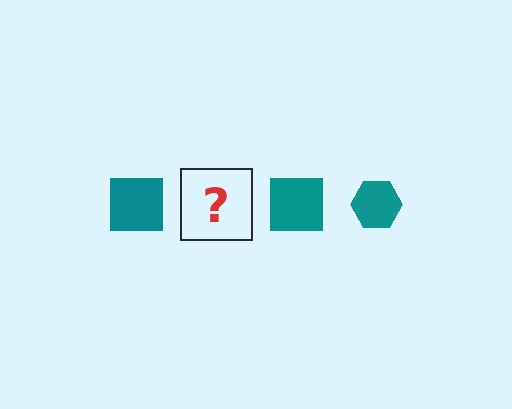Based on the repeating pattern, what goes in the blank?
The blank should be a teal hexagon.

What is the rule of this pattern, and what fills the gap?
The rule is that the pattern cycles through square, hexagon shapes in teal. The gap should be filled with a teal hexagon.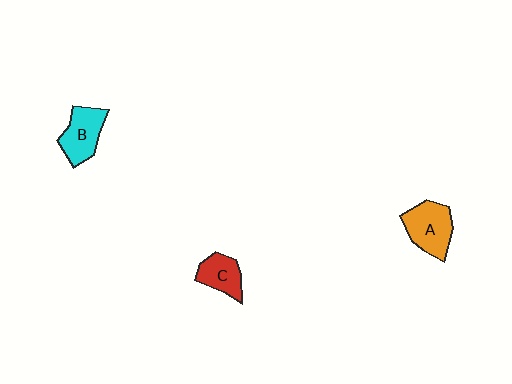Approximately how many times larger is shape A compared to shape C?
Approximately 1.4 times.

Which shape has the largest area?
Shape A (orange).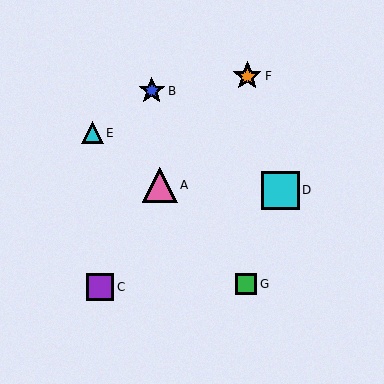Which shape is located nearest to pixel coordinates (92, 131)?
The cyan triangle (labeled E) at (92, 133) is nearest to that location.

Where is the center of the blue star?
The center of the blue star is at (152, 91).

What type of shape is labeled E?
Shape E is a cyan triangle.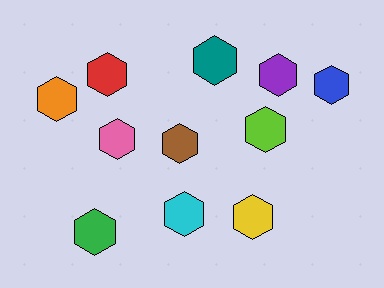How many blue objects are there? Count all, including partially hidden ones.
There is 1 blue object.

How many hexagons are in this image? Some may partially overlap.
There are 11 hexagons.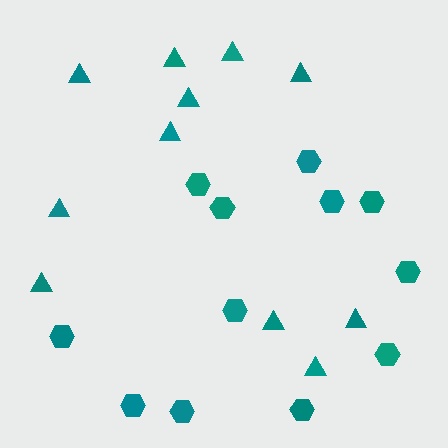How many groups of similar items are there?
There are 2 groups: one group of triangles (11) and one group of hexagons (12).